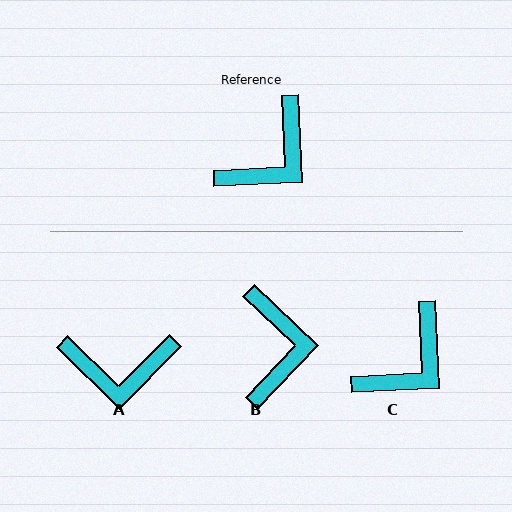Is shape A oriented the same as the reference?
No, it is off by about 47 degrees.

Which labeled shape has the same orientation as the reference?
C.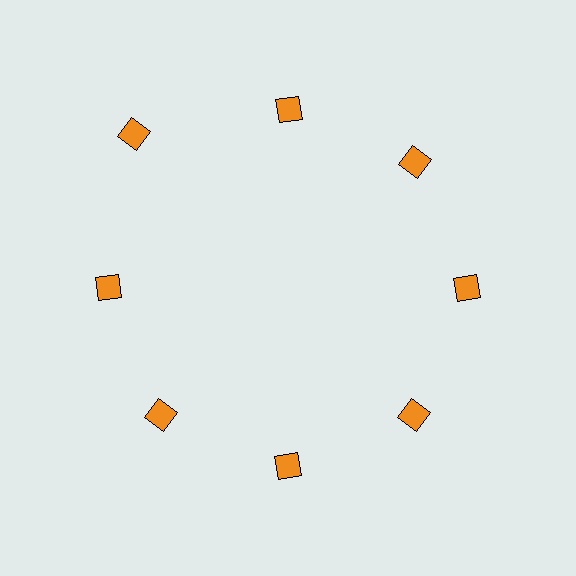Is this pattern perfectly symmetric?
No. The 8 orange squares are arranged in a ring, but one element near the 10 o'clock position is pushed outward from the center, breaking the 8-fold rotational symmetry.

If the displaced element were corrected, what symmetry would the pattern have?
It would have 8-fold rotational symmetry — the pattern would map onto itself every 45 degrees.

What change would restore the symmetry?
The symmetry would be restored by moving it inward, back onto the ring so that all 8 squares sit at equal angles and equal distance from the center.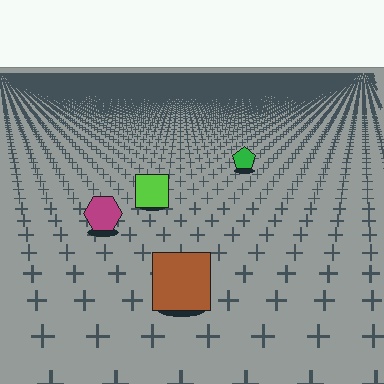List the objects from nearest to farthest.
From nearest to farthest: the brown square, the magenta hexagon, the lime square, the green pentagon.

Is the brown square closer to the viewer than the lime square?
Yes. The brown square is closer — you can tell from the texture gradient: the ground texture is coarser near it.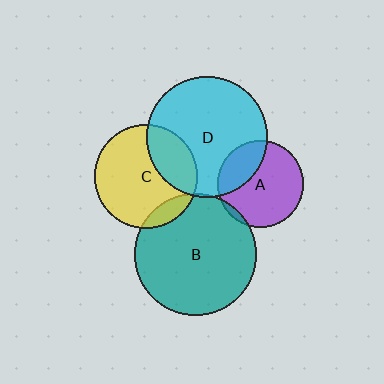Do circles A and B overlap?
Yes.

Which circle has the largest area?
Circle B (teal).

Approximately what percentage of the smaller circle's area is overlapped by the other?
Approximately 5%.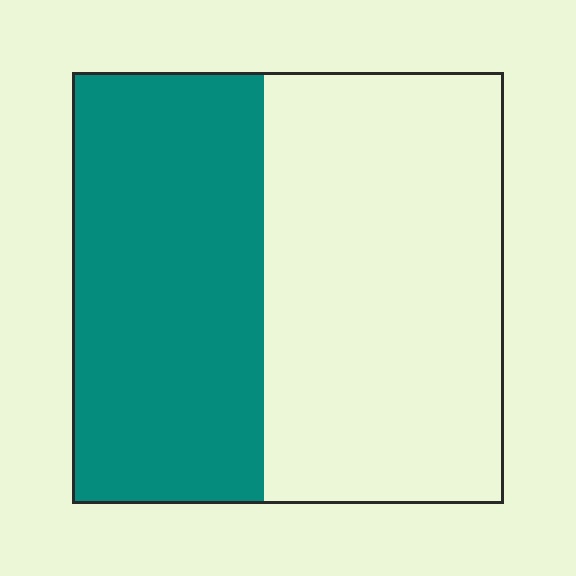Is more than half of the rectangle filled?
No.